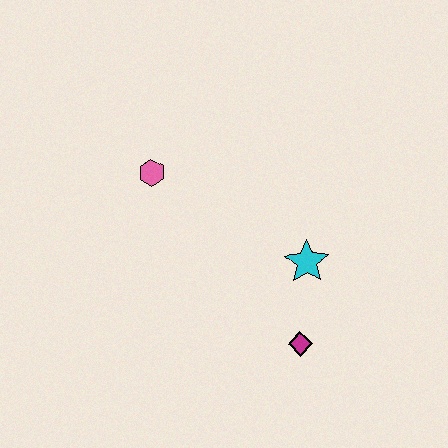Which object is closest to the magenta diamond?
The cyan star is closest to the magenta diamond.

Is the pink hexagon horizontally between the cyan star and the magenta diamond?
No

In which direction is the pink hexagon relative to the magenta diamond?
The pink hexagon is above the magenta diamond.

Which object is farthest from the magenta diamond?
The pink hexagon is farthest from the magenta diamond.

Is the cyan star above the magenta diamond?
Yes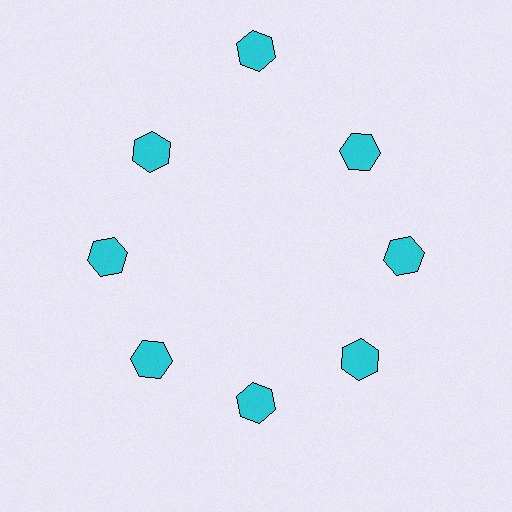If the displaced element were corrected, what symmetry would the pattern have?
It would have 8-fold rotational symmetry — the pattern would map onto itself every 45 degrees.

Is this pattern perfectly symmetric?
No. The 8 cyan hexagons are arranged in a ring, but one element near the 12 o'clock position is pushed outward from the center, breaking the 8-fold rotational symmetry.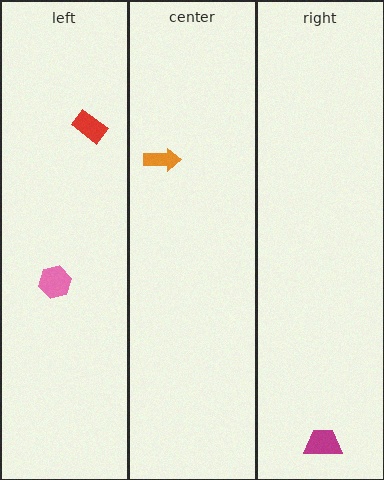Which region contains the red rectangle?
The left region.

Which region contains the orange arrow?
The center region.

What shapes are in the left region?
The pink hexagon, the red rectangle.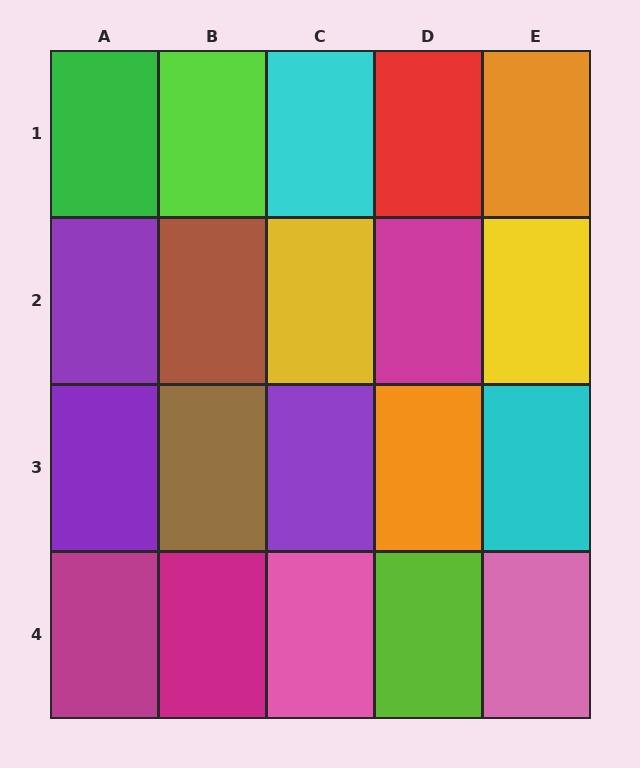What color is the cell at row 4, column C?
Pink.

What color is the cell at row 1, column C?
Cyan.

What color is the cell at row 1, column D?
Red.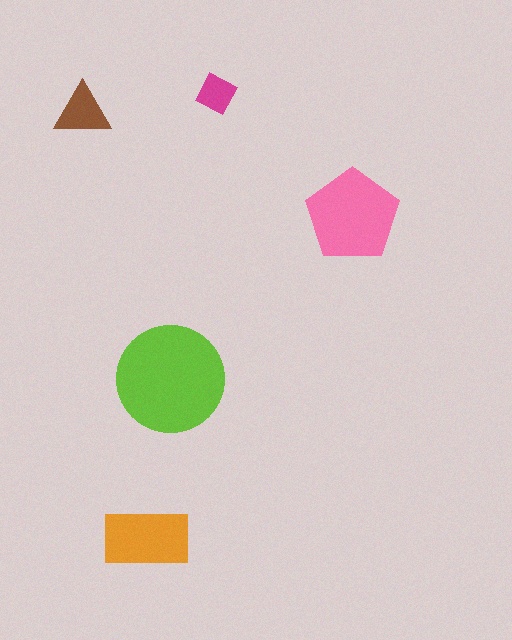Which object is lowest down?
The orange rectangle is bottommost.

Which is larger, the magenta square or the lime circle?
The lime circle.